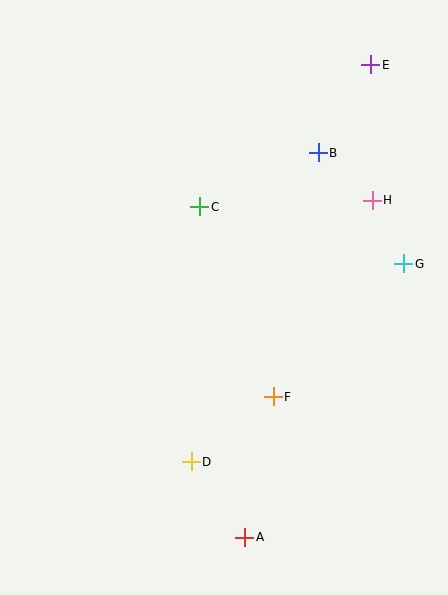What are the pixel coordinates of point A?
Point A is at (245, 537).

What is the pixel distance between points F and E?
The distance between F and E is 346 pixels.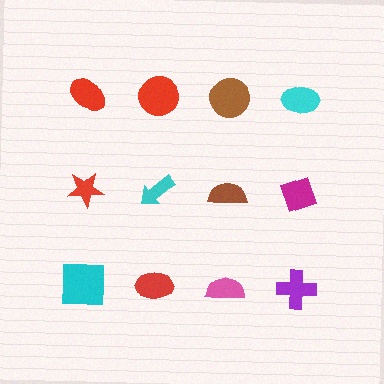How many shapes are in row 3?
4 shapes.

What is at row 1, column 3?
A brown circle.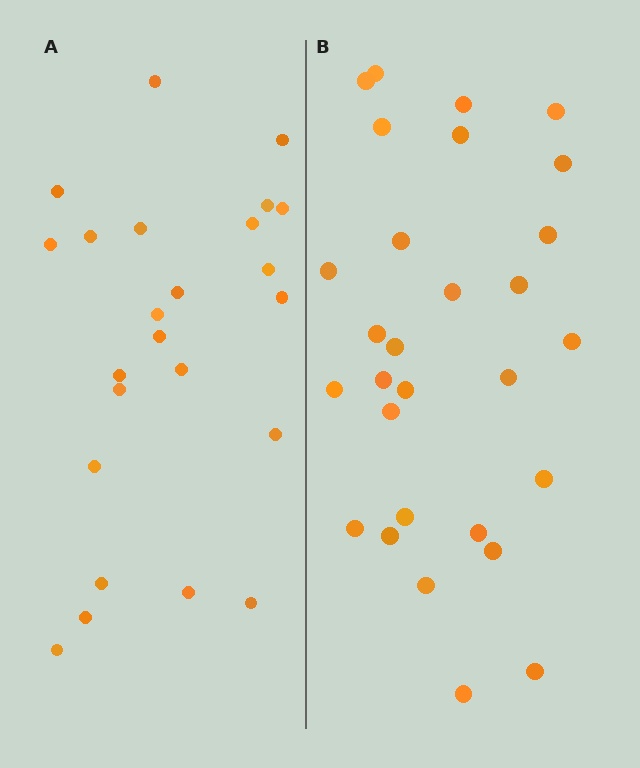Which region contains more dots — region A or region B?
Region B (the right region) has more dots.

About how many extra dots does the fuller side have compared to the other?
Region B has about 5 more dots than region A.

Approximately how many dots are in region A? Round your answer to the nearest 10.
About 20 dots. (The exact count is 24, which rounds to 20.)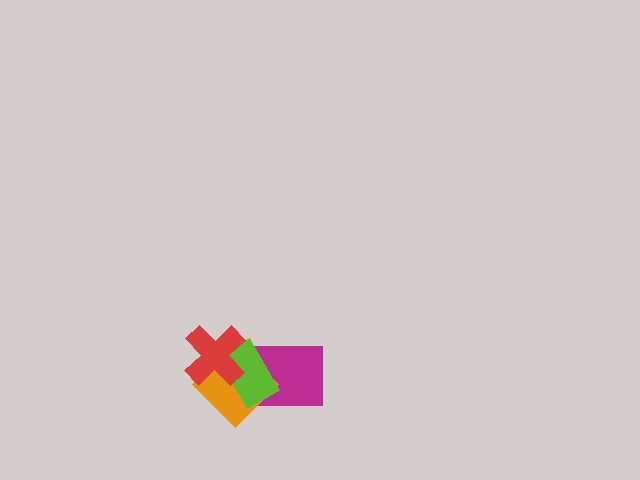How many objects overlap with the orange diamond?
3 objects overlap with the orange diamond.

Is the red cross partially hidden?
No, no other shape covers it.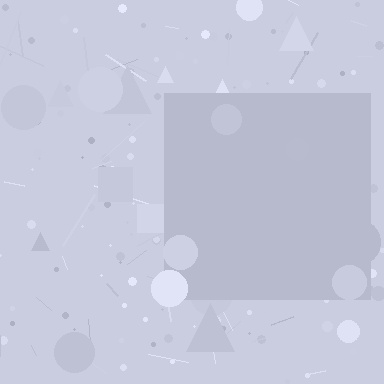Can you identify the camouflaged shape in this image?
The camouflaged shape is a square.